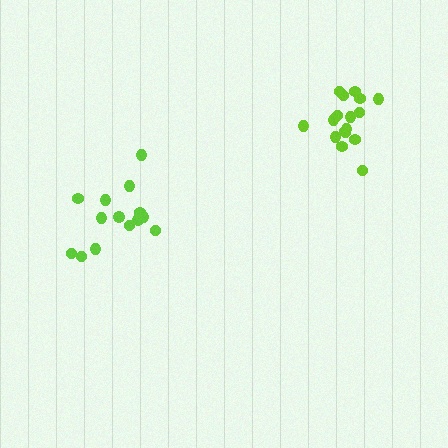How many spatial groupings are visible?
There are 2 spatial groupings.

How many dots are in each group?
Group 1: 14 dots, Group 2: 17 dots (31 total).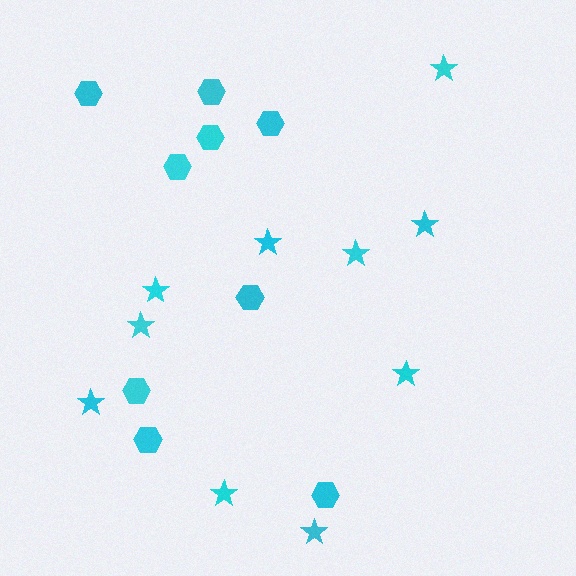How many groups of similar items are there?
There are 2 groups: one group of stars (10) and one group of hexagons (9).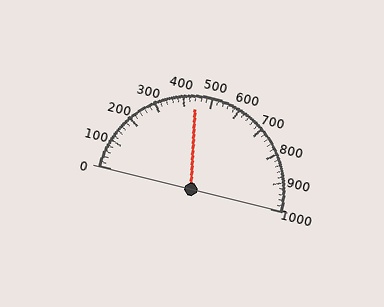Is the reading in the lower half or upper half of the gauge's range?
The reading is in the lower half of the range (0 to 1000).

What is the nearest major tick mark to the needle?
The nearest major tick mark is 400.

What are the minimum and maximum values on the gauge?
The gauge ranges from 0 to 1000.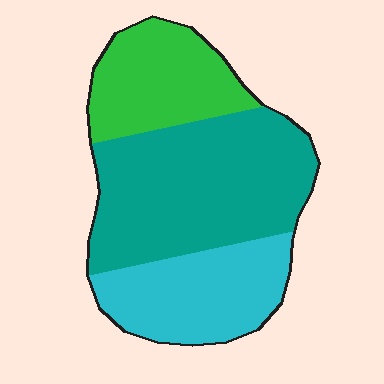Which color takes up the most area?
Teal, at roughly 50%.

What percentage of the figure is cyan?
Cyan takes up between a sixth and a third of the figure.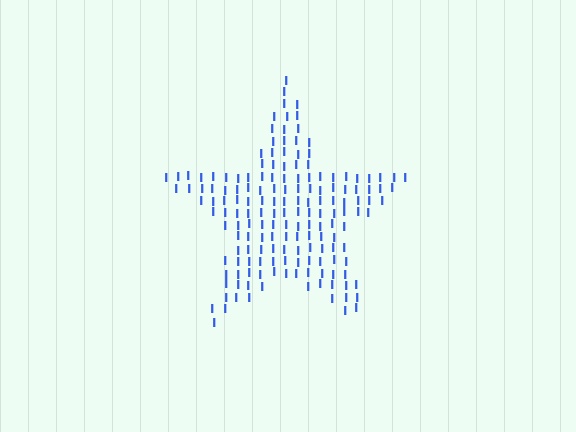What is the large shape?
The large shape is a star.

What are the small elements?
The small elements are letter I's.